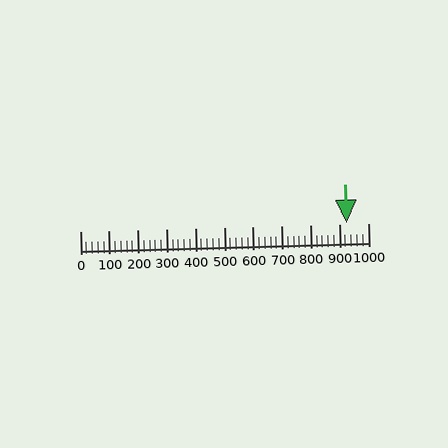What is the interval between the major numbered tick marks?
The major tick marks are spaced 100 units apart.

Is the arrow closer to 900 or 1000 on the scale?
The arrow is closer to 900.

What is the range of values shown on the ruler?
The ruler shows values from 0 to 1000.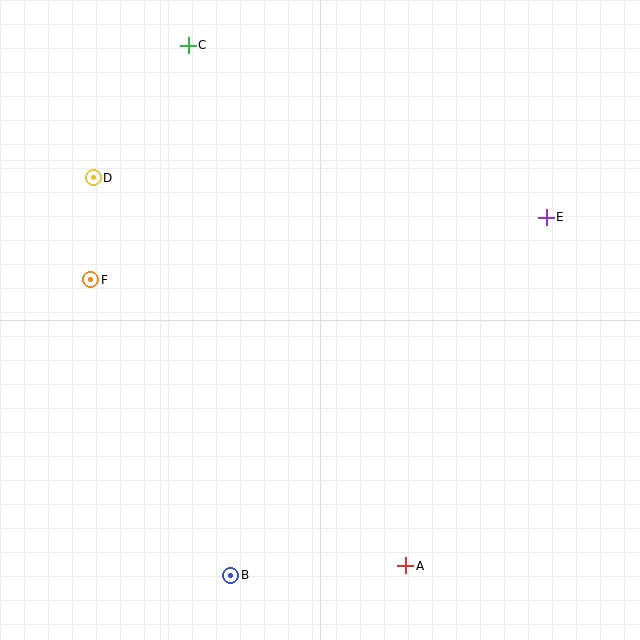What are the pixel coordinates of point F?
Point F is at (91, 280).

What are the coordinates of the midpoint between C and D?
The midpoint between C and D is at (141, 112).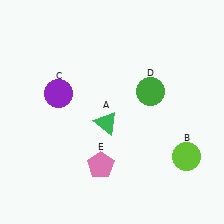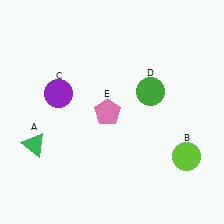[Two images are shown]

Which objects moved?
The objects that moved are: the green triangle (A), the pink pentagon (E).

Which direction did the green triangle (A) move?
The green triangle (A) moved left.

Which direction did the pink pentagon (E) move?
The pink pentagon (E) moved up.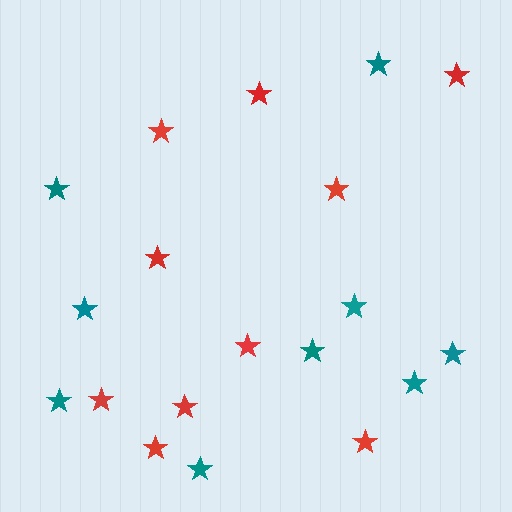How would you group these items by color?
There are 2 groups: one group of red stars (10) and one group of teal stars (9).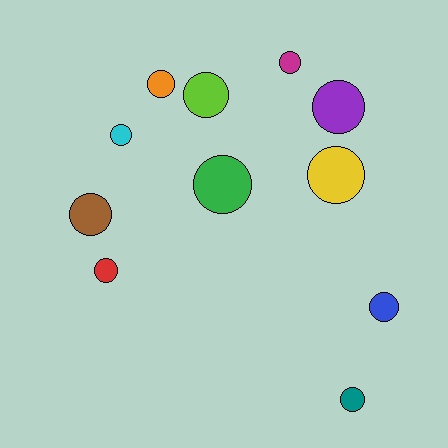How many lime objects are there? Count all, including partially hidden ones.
There is 1 lime object.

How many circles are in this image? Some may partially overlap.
There are 11 circles.